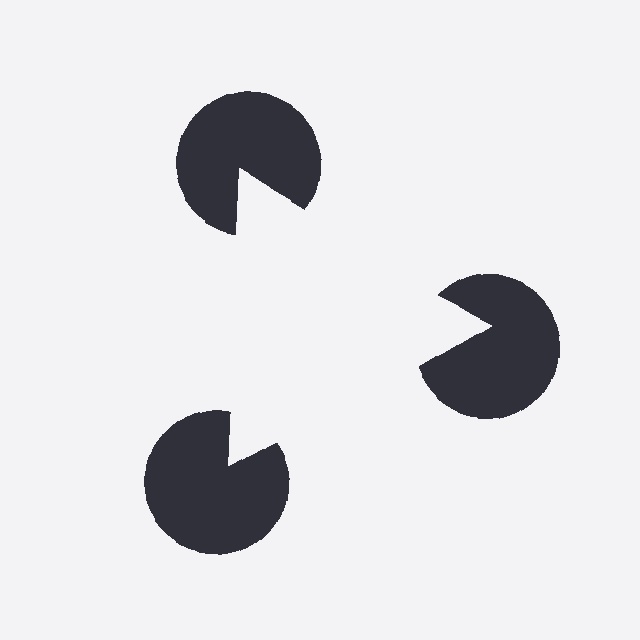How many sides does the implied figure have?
3 sides.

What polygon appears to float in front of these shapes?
An illusory triangle — its edges are inferred from the aligned wedge cuts in the pac-man discs, not physically drawn.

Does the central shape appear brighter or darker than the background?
It typically appears slightly brighter than the background, even though no actual brightness change is drawn.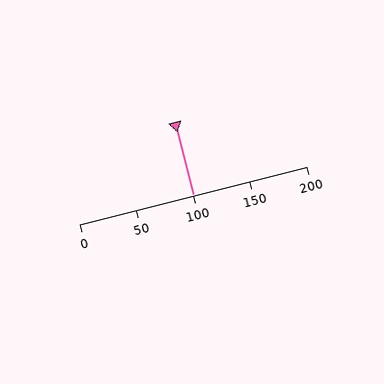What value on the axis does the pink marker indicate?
The marker indicates approximately 100.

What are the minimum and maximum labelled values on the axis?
The axis runs from 0 to 200.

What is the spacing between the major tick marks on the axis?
The major ticks are spaced 50 apart.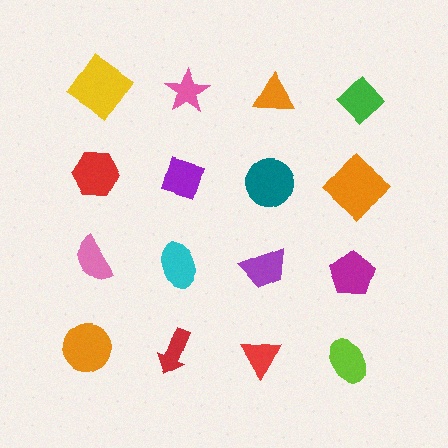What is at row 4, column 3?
A red triangle.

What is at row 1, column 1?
A yellow diamond.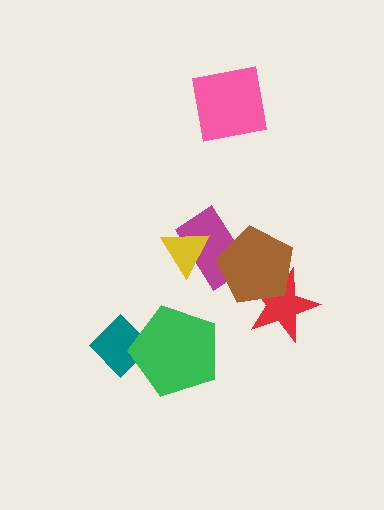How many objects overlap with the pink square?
0 objects overlap with the pink square.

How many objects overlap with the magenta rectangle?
2 objects overlap with the magenta rectangle.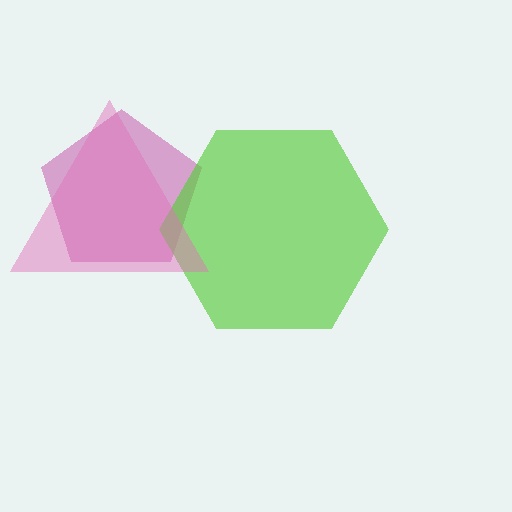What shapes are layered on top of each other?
The layered shapes are: a magenta pentagon, a lime hexagon, a pink triangle.